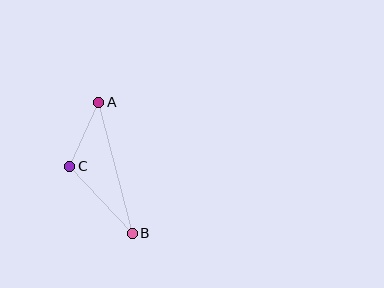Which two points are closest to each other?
Points A and C are closest to each other.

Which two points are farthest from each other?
Points A and B are farthest from each other.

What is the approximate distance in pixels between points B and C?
The distance between B and C is approximately 92 pixels.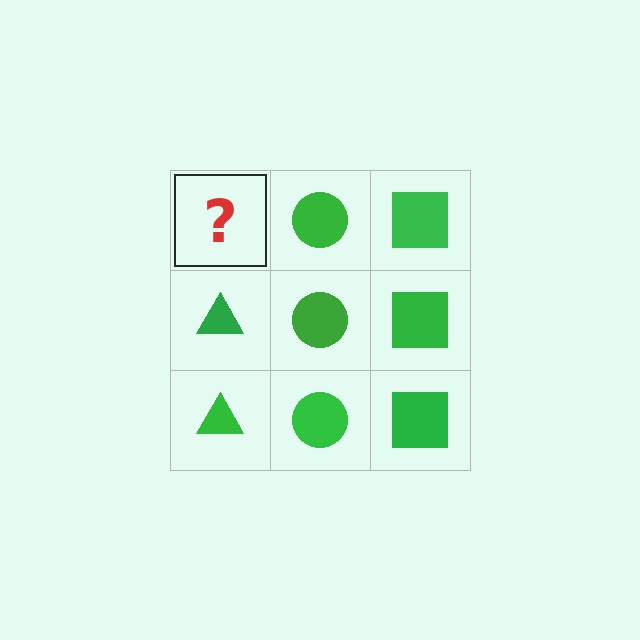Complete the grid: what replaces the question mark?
The question mark should be replaced with a green triangle.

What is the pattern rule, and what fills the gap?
The rule is that each column has a consistent shape. The gap should be filled with a green triangle.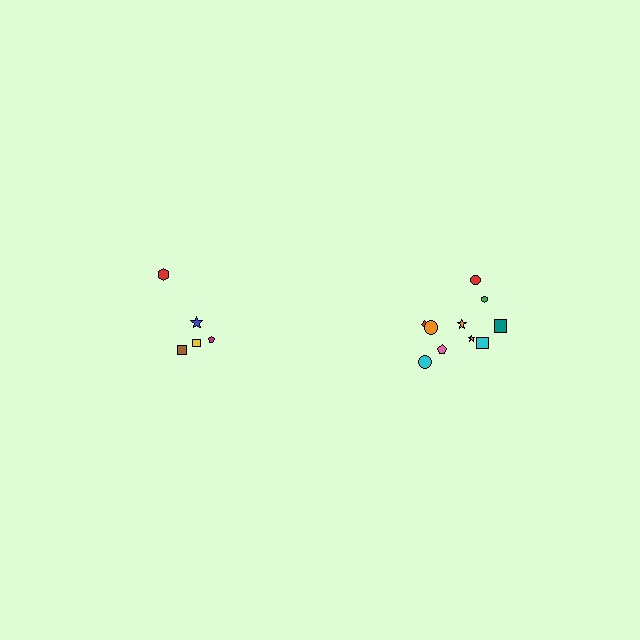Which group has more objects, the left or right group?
The right group.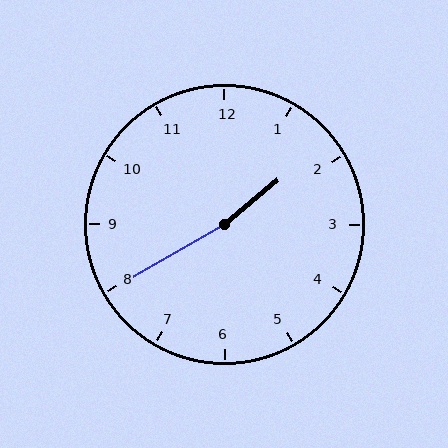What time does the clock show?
1:40.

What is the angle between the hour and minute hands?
Approximately 170 degrees.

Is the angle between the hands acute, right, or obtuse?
It is obtuse.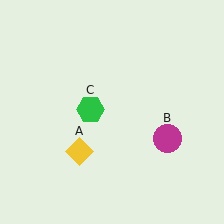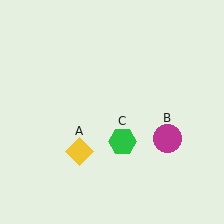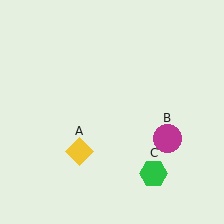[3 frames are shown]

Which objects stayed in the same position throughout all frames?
Yellow diamond (object A) and magenta circle (object B) remained stationary.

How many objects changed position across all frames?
1 object changed position: green hexagon (object C).